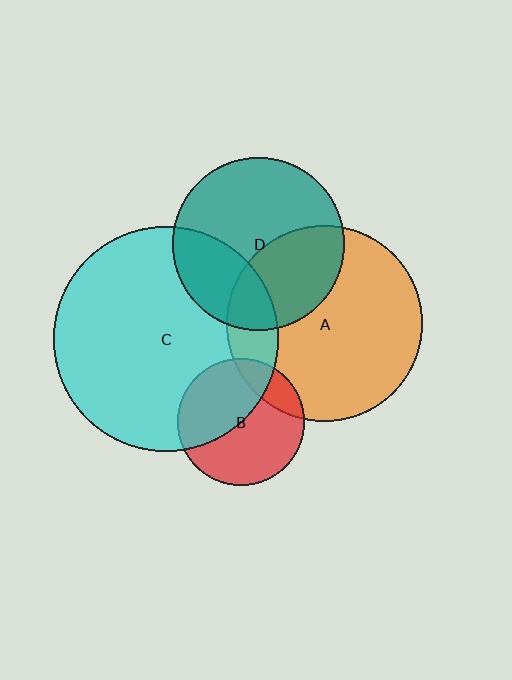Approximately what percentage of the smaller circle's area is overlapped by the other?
Approximately 30%.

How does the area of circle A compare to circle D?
Approximately 1.3 times.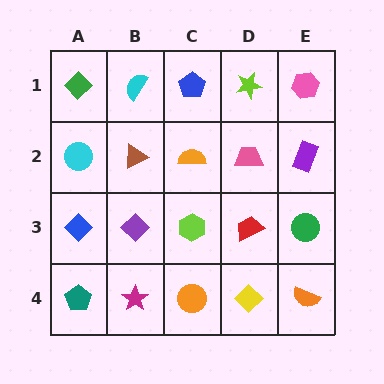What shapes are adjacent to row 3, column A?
A cyan circle (row 2, column A), a teal pentagon (row 4, column A), a purple diamond (row 3, column B).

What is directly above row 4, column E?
A green circle.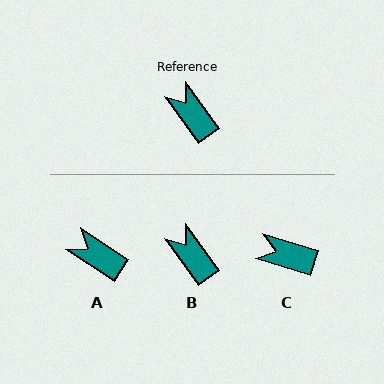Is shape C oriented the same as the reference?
No, it is off by about 39 degrees.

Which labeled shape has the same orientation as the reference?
B.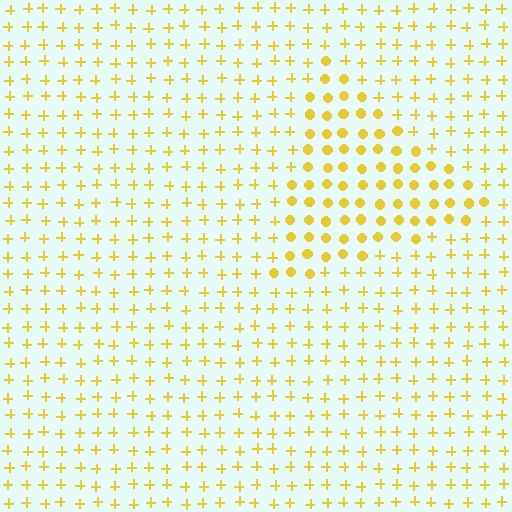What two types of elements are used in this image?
The image uses circles inside the triangle region and plus signs outside it.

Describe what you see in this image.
The image is filled with small yellow elements arranged in a uniform grid. A triangle-shaped region contains circles, while the surrounding area contains plus signs. The boundary is defined purely by the change in element shape.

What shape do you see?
I see a triangle.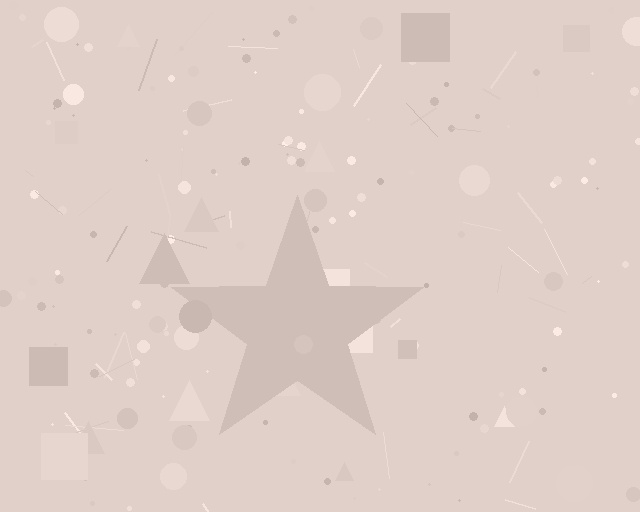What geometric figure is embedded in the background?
A star is embedded in the background.